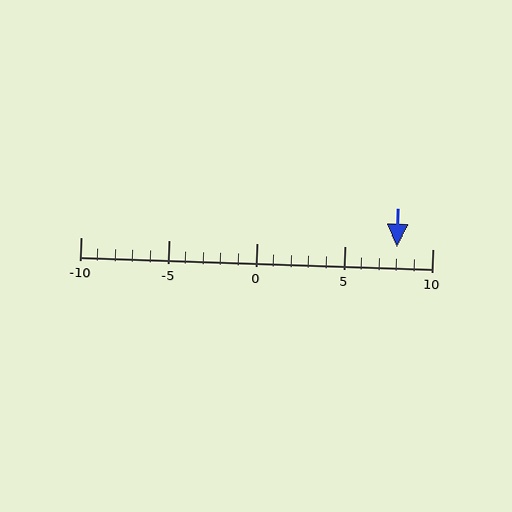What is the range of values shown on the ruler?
The ruler shows values from -10 to 10.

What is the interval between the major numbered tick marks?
The major tick marks are spaced 5 units apart.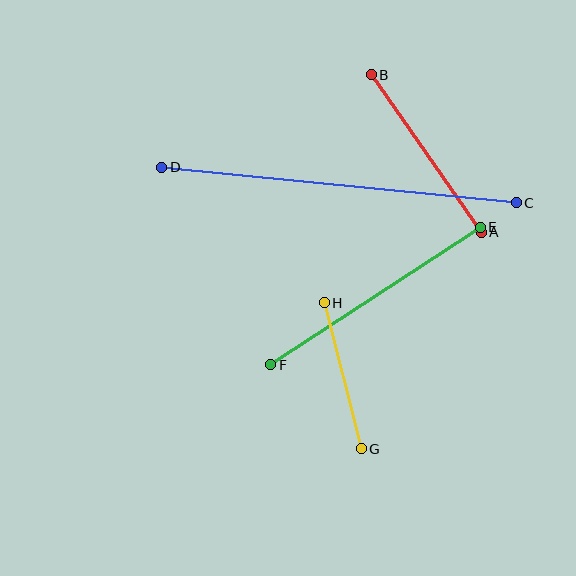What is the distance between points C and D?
The distance is approximately 356 pixels.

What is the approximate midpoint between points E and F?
The midpoint is at approximately (376, 296) pixels.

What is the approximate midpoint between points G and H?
The midpoint is at approximately (343, 376) pixels.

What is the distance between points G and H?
The distance is approximately 151 pixels.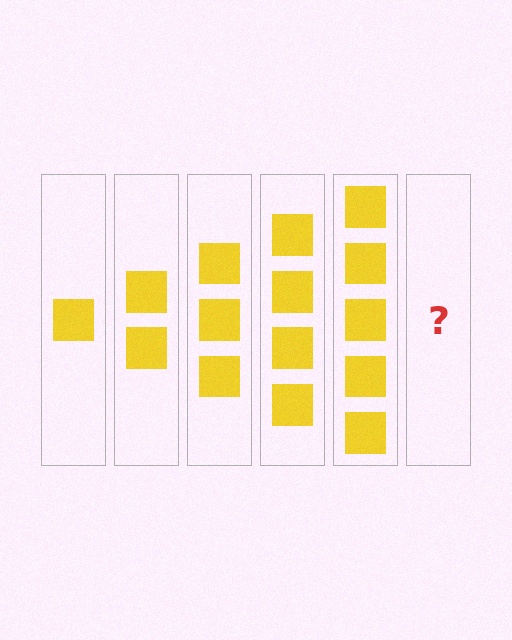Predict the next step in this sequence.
The next step is 6 squares.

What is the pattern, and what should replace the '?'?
The pattern is that each step adds one more square. The '?' should be 6 squares.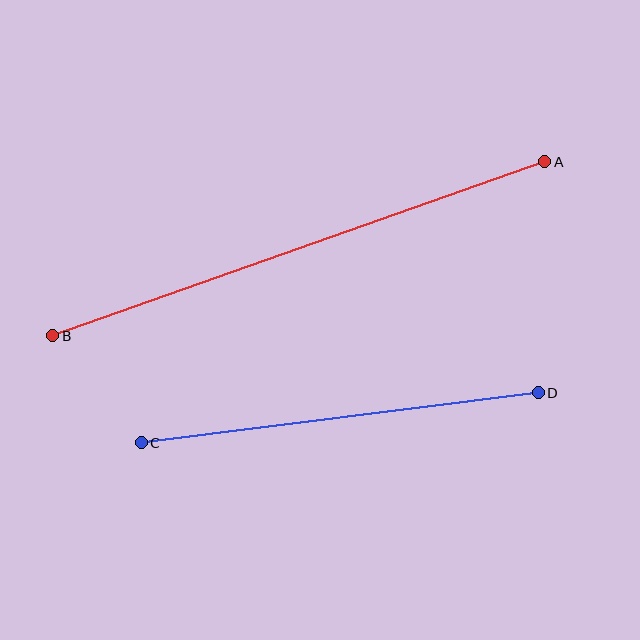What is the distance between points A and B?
The distance is approximately 522 pixels.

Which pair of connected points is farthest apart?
Points A and B are farthest apart.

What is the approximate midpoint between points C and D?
The midpoint is at approximately (340, 418) pixels.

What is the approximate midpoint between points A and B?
The midpoint is at approximately (299, 249) pixels.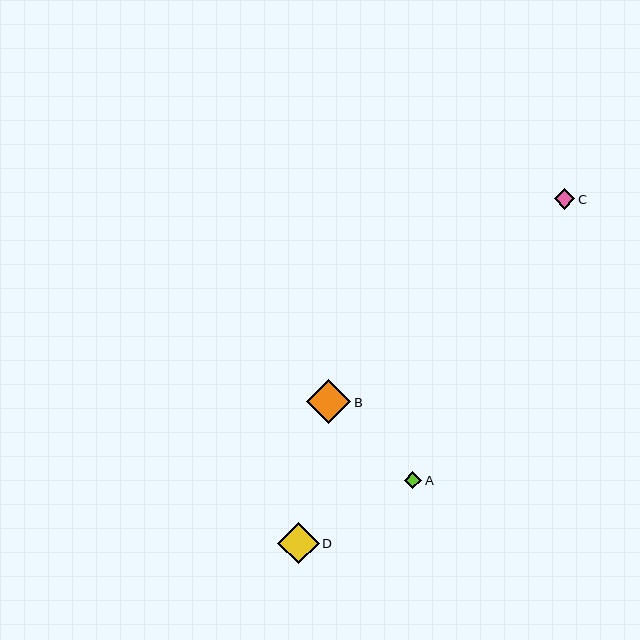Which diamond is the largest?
Diamond B is the largest with a size of approximately 44 pixels.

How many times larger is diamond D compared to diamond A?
Diamond D is approximately 2.4 times the size of diamond A.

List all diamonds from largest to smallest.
From largest to smallest: B, D, C, A.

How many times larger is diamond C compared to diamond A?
Diamond C is approximately 1.2 times the size of diamond A.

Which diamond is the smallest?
Diamond A is the smallest with a size of approximately 18 pixels.